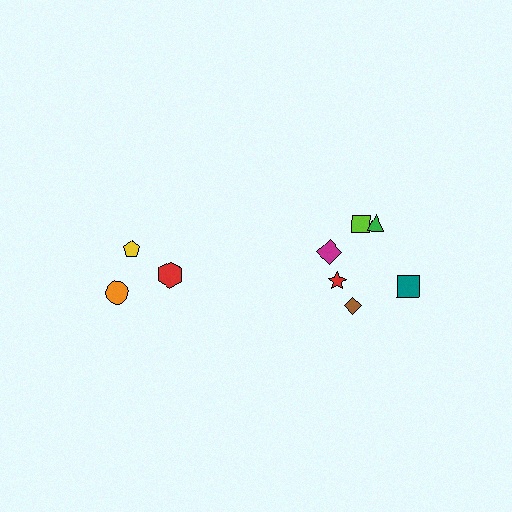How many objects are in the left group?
There are 3 objects.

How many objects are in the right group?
There are 6 objects.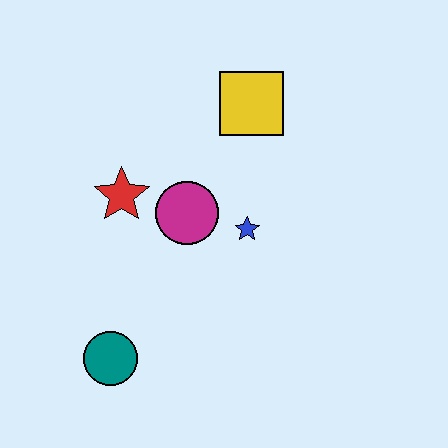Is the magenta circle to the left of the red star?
No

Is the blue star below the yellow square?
Yes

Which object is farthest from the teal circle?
The yellow square is farthest from the teal circle.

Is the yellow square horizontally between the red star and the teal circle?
No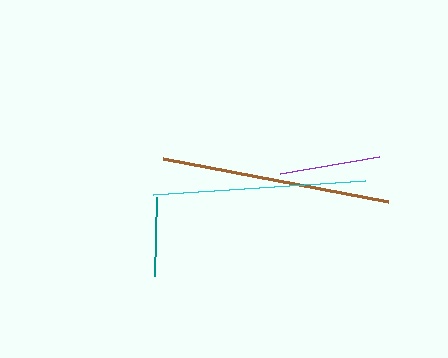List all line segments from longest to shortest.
From longest to shortest: brown, cyan, purple, teal.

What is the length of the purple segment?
The purple segment is approximately 100 pixels long.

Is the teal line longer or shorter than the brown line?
The brown line is longer than the teal line.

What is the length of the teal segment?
The teal segment is approximately 79 pixels long.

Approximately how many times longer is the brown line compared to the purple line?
The brown line is approximately 2.3 times the length of the purple line.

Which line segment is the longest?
The brown line is the longest at approximately 229 pixels.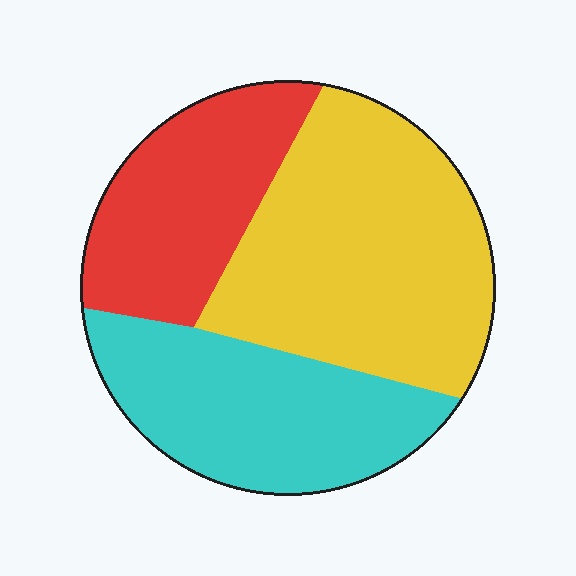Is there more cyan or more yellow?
Yellow.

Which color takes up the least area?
Red, at roughly 25%.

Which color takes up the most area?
Yellow, at roughly 45%.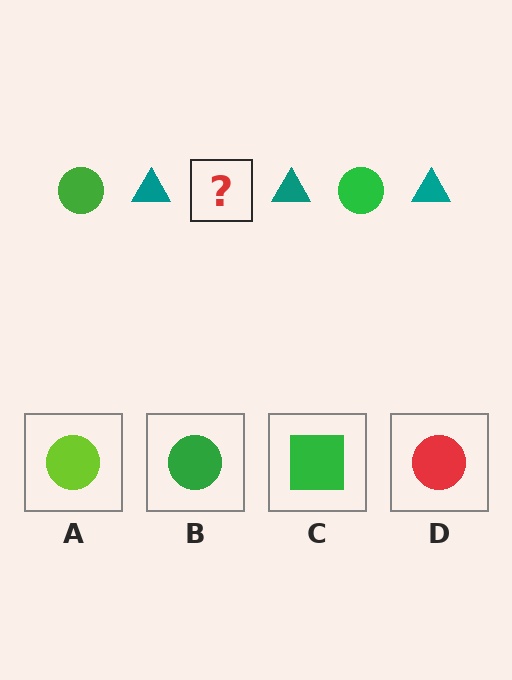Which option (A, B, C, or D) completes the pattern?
B.